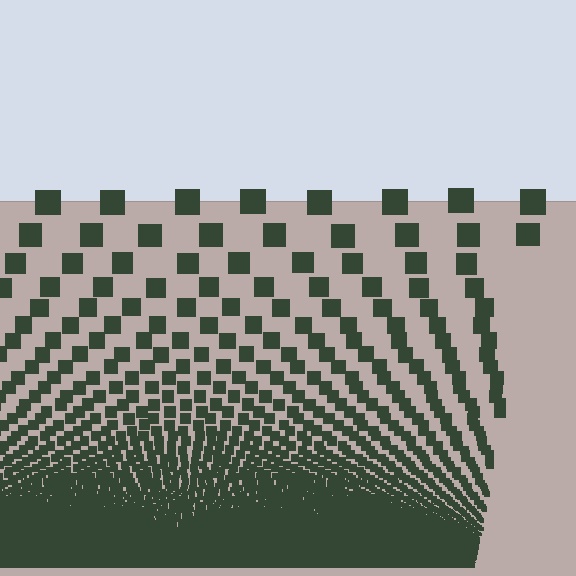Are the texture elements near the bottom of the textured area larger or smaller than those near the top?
Smaller. The gradient is inverted — elements near the bottom are smaller and denser.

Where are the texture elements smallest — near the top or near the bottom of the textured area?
Near the bottom.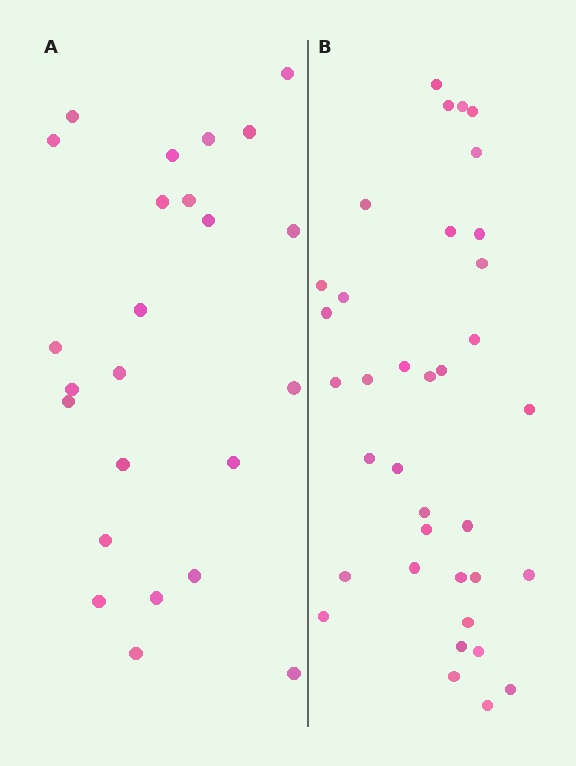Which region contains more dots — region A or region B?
Region B (the right region) has more dots.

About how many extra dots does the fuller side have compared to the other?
Region B has roughly 12 or so more dots than region A.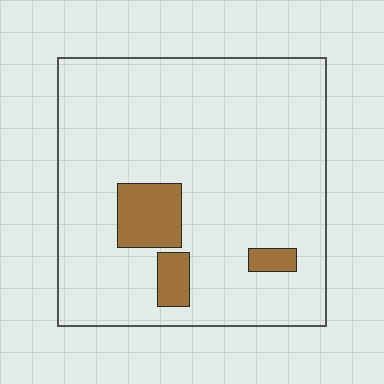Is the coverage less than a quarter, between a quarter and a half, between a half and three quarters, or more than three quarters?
Less than a quarter.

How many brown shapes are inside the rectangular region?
3.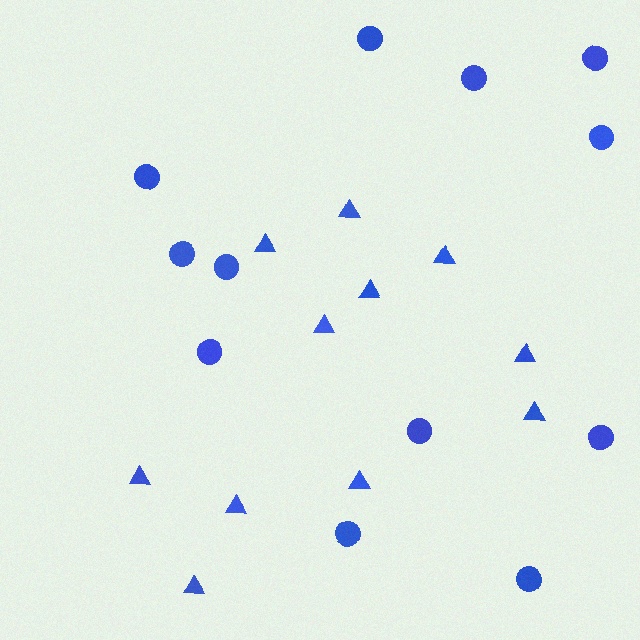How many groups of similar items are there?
There are 2 groups: one group of circles (12) and one group of triangles (11).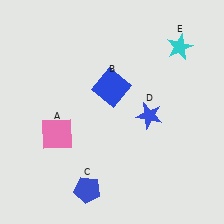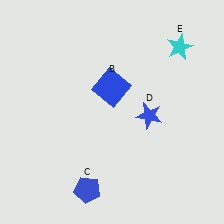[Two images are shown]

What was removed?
The pink square (A) was removed in Image 2.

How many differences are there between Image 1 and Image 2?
There is 1 difference between the two images.